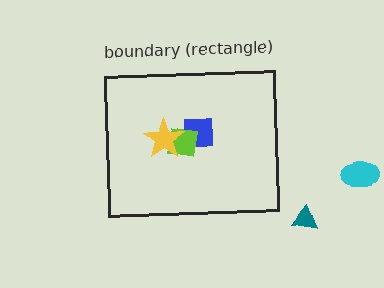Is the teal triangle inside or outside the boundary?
Outside.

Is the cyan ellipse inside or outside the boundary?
Outside.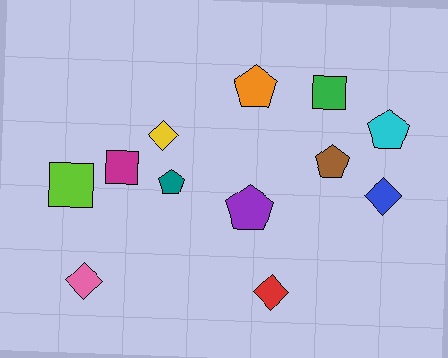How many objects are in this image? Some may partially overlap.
There are 12 objects.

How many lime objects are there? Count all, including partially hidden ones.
There is 1 lime object.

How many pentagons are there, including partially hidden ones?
There are 5 pentagons.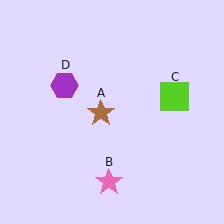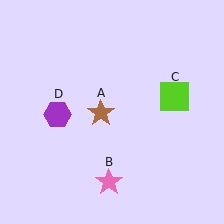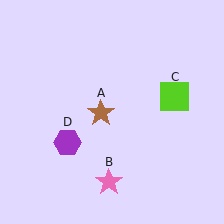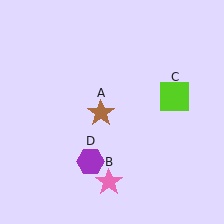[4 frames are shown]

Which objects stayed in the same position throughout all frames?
Brown star (object A) and pink star (object B) and lime square (object C) remained stationary.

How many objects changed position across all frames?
1 object changed position: purple hexagon (object D).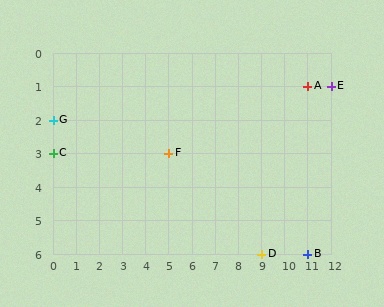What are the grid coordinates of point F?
Point F is at grid coordinates (5, 3).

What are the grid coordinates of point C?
Point C is at grid coordinates (0, 3).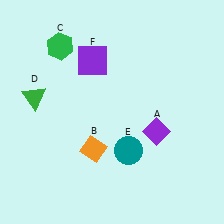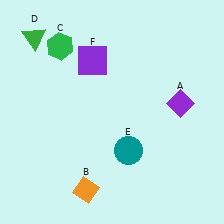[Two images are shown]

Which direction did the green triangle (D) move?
The green triangle (D) moved up.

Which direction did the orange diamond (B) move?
The orange diamond (B) moved down.